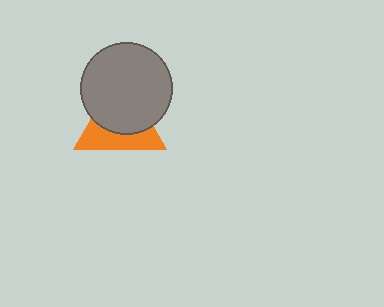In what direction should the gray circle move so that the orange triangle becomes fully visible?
The gray circle should move up. That is the shortest direction to clear the overlap and leave the orange triangle fully visible.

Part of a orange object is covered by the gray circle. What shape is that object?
It is a triangle.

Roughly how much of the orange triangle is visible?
A small part of it is visible (roughly 42%).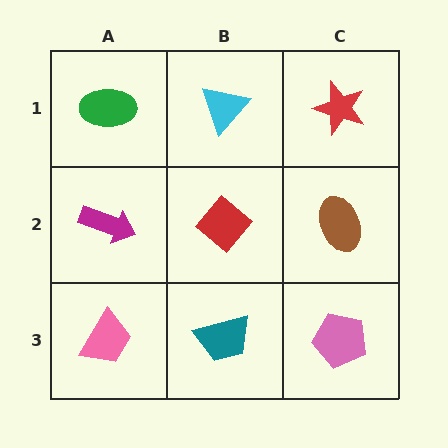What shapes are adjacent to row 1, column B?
A red diamond (row 2, column B), a green ellipse (row 1, column A), a red star (row 1, column C).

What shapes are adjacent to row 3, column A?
A magenta arrow (row 2, column A), a teal trapezoid (row 3, column B).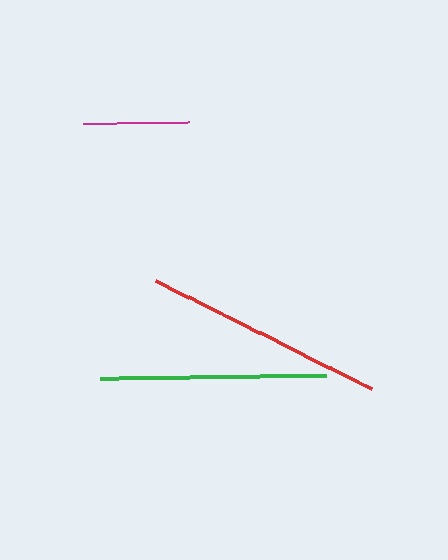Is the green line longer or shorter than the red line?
The red line is longer than the green line.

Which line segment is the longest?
The red line is the longest at approximately 241 pixels.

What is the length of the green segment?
The green segment is approximately 226 pixels long.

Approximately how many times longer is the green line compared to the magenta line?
The green line is approximately 2.1 times the length of the magenta line.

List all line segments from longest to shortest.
From longest to shortest: red, green, magenta.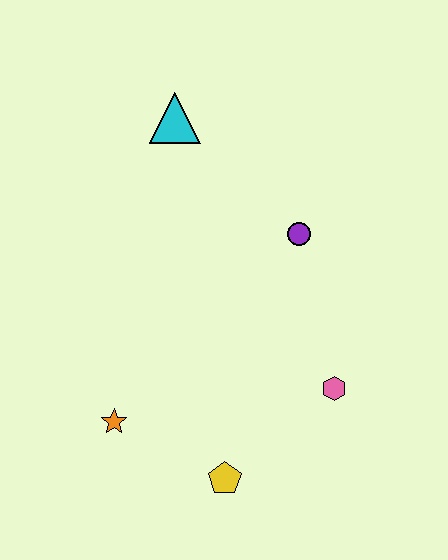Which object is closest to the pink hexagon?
The yellow pentagon is closest to the pink hexagon.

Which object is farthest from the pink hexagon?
The cyan triangle is farthest from the pink hexagon.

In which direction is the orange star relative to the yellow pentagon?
The orange star is to the left of the yellow pentagon.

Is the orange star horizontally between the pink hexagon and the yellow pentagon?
No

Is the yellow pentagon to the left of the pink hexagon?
Yes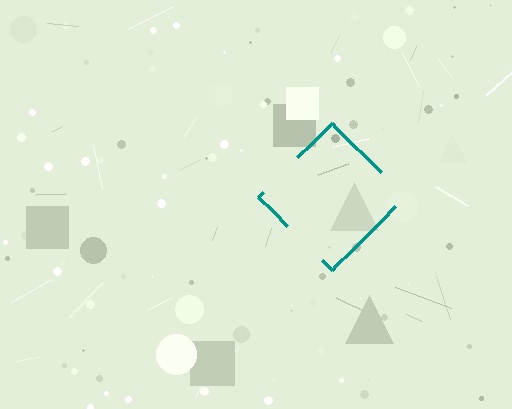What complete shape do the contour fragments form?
The contour fragments form a diamond.